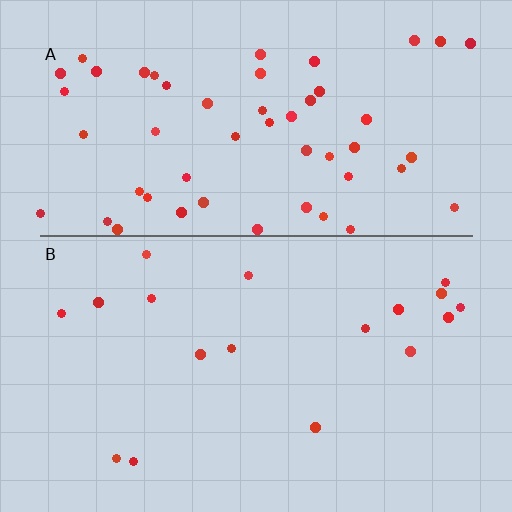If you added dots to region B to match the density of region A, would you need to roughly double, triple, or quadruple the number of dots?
Approximately triple.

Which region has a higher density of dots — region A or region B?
A (the top).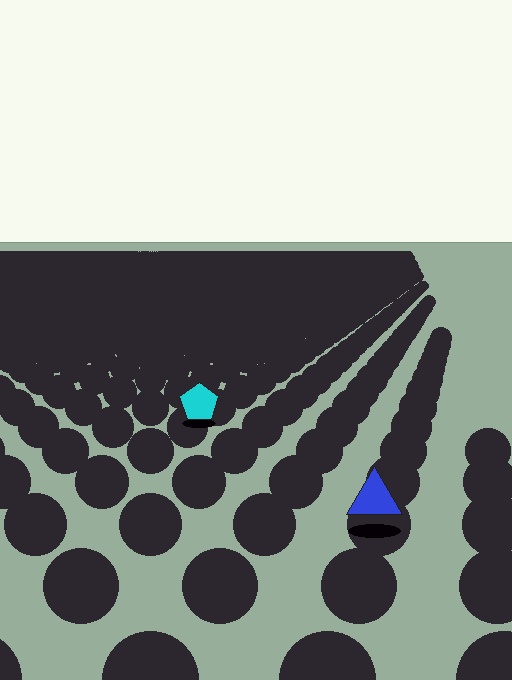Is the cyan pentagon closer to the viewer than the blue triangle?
No. The blue triangle is closer — you can tell from the texture gradient: the ground texture is coarser near it.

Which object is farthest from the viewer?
The cyan pentagon is farthest from the viewer. It appears smaller and the ground texture around it is denser.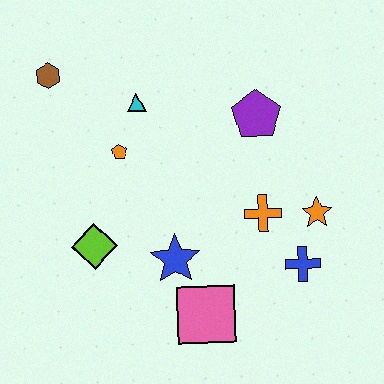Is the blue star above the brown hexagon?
No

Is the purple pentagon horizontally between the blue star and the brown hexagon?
No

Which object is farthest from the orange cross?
The brown hexagon is farthest from the orange cross.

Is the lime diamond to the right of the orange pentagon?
No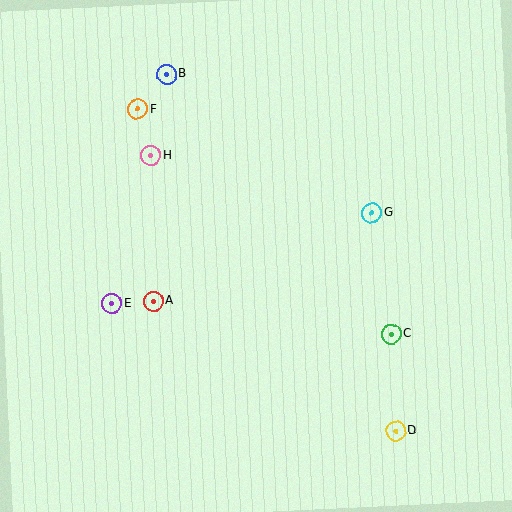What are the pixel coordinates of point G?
Point G is at (372, 212).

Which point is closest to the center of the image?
Point A at (154, 301) is closest to the center.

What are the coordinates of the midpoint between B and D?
The midpoint between B and D is at (281, 253).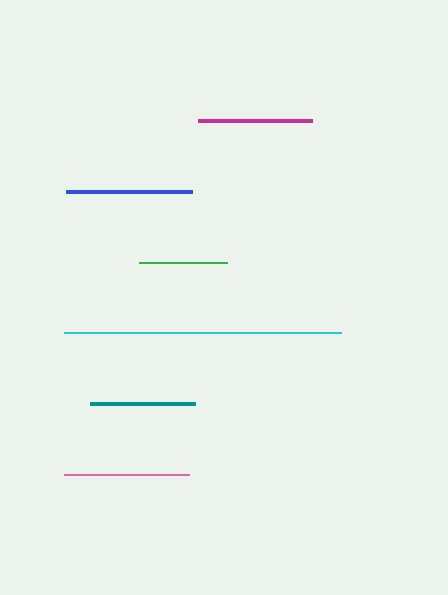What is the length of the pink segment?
The pink segment is approximately 125 pixels long.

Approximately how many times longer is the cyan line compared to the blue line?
The cyan line is approximately 2.2 times the length of the blue line.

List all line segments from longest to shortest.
From longest to shortest: cyan, blue, pink, magenta, teal, green.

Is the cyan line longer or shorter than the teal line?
The cyan line is longer than the teal line.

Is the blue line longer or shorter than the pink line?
The blue line is longer than the pink line.